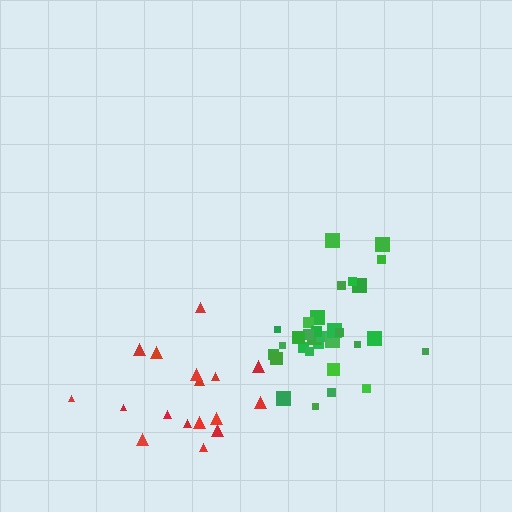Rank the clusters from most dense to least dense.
green, red.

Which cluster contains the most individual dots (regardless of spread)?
Green (31).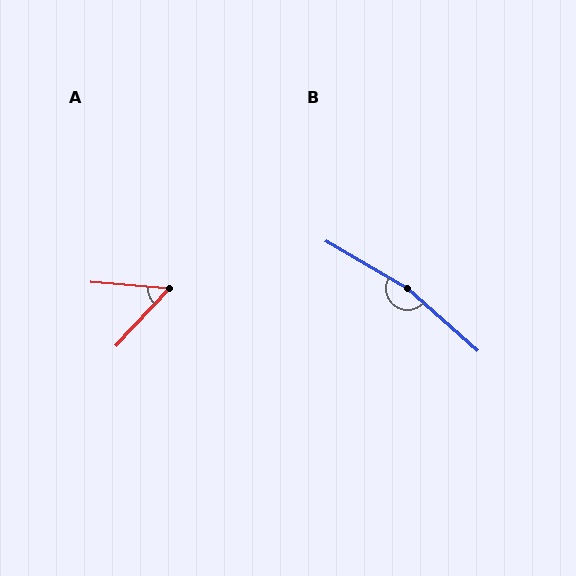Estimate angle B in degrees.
Approximately 169 degrees.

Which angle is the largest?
B, at approximately 169 degrees.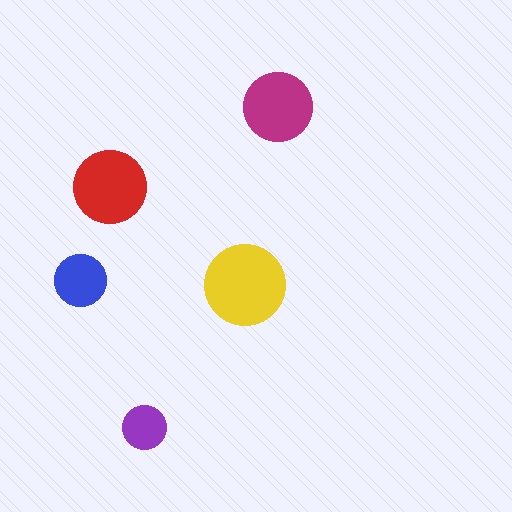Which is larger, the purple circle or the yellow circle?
The yellow one.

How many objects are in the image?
There are 5 objects in the image.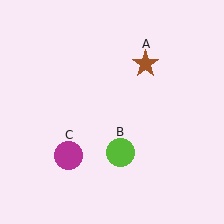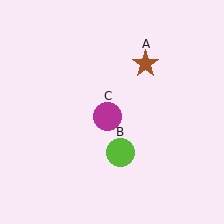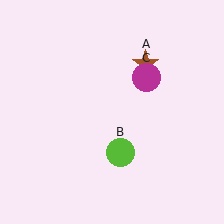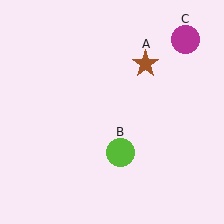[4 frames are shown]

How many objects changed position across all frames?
1 object changed position: magenta circle (object C).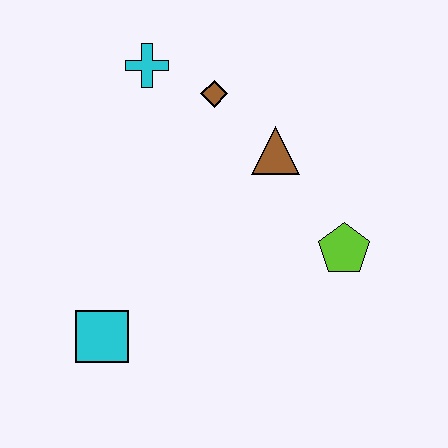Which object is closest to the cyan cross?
The brown diamond is closest to the cyan cross.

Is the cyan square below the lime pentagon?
Yes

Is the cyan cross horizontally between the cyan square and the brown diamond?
Yes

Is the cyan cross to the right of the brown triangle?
No